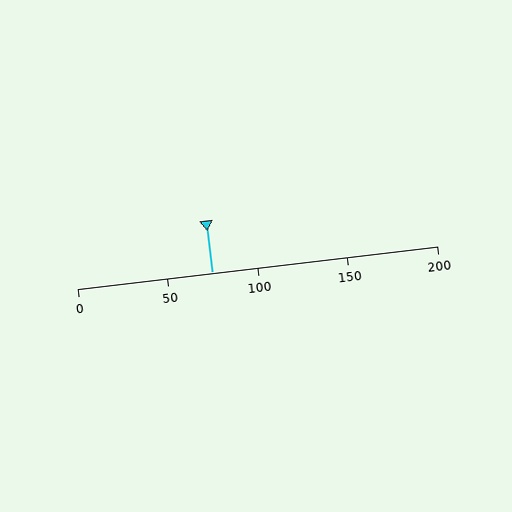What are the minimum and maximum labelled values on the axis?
The axis runs from 0 to 200.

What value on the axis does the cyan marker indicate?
The marker indicates approximately 75.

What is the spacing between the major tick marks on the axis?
The major ticks are spaced 50 apart.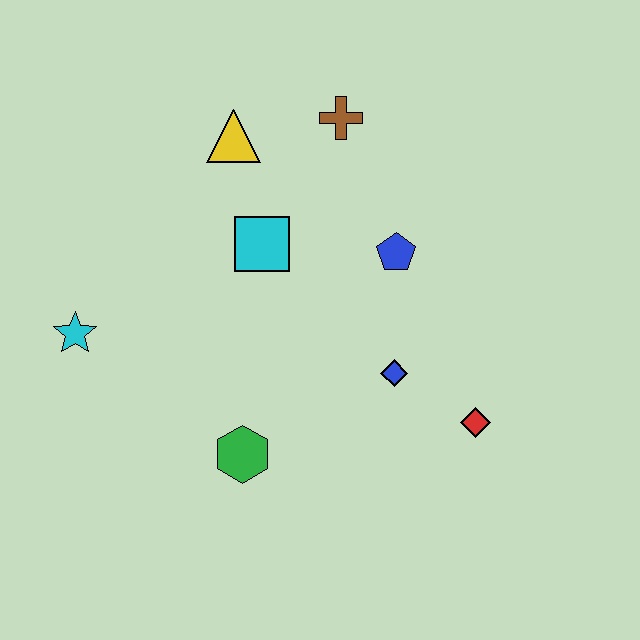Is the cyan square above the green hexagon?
Yes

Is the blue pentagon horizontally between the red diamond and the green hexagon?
Yes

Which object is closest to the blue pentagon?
The blue diamond is closest to the blue pentagon.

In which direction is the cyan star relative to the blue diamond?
The cyan star is to the left of the blue diamond.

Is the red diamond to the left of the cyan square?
No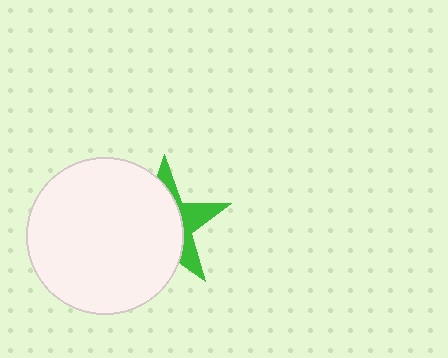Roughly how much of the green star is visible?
A small part of it is visible (roughly 34%).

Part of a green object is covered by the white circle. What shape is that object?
It is a star.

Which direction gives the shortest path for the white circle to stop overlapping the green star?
Moving left gives the shortest separation.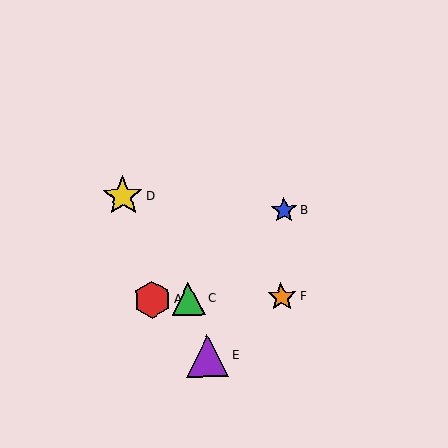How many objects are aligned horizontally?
3 objects (A, C, F) are aligned horizontally.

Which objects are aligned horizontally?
Objects A, C, F are aligned horizontally.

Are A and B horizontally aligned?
No, A is at y≈300 and B is at y≈210.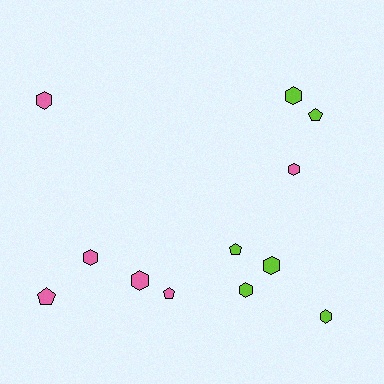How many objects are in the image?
There are 12 objects.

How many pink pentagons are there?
There are 2 pink pentagons.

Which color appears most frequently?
Pink, with 6 objects.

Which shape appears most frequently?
Hexagon, with 8 objects.